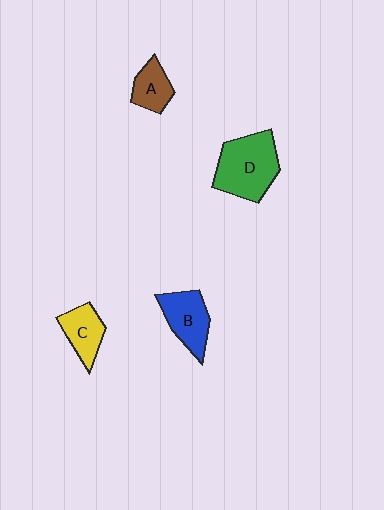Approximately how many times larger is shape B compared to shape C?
Approximately 1.2 times.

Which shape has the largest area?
Shape D (green).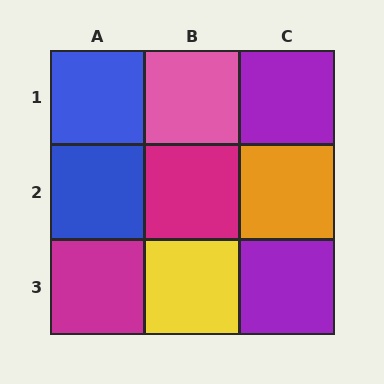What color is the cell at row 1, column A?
Blue.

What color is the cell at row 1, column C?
Purple.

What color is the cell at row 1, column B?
Pink.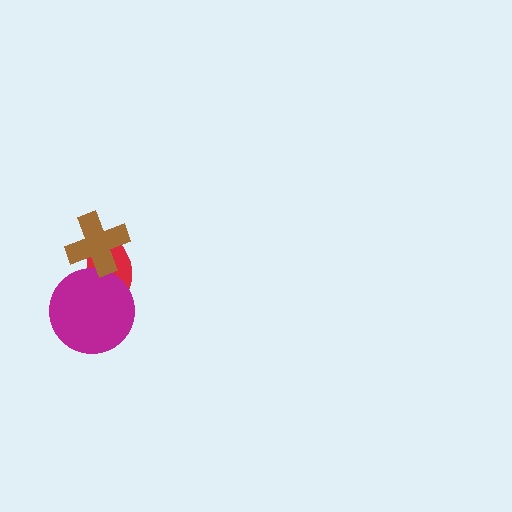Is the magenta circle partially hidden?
No, no other shape covers it.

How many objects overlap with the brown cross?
1 object overlaps with the brown cross.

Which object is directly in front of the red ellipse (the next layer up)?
The magenta circle is directly in front of the red ellipse.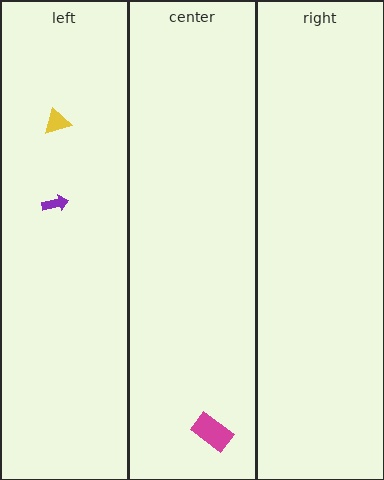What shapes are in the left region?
The yellow triangle, the purple arrow.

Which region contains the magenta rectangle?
The center region.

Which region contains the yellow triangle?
The left region.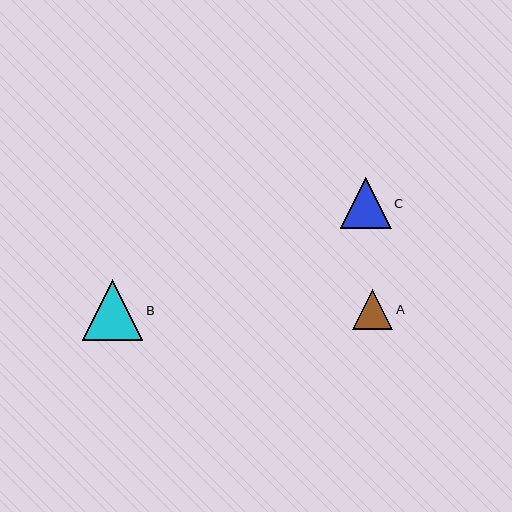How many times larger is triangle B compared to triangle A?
Triangle B is approximately 1.5 times the size of triangle A.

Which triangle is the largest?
Triangle B is the largest with a size of approximately 60 pixels.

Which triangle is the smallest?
Triangle A is the smallest with a size of approximately 40 pixels.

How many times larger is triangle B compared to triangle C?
Triangle B is approximately 1.2 times the size of triangle C.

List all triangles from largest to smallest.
From largest to smallest: B, C, A.